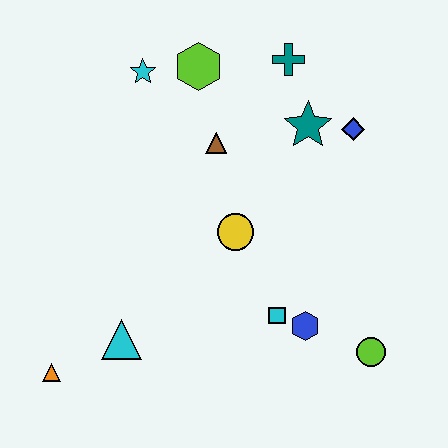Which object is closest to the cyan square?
The blue hexagon is closest to the cyan square.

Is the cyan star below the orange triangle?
No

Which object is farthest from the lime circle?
The cyan star is farthest from the lime circle.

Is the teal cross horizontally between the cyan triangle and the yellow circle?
No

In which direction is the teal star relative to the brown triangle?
The teal star is to the right of the brown triangle.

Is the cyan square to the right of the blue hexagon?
No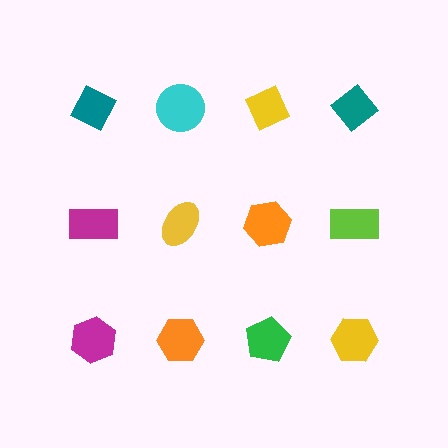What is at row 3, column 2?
An orange hexagon.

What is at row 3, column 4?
A yellow hexagon.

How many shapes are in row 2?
4 shapes.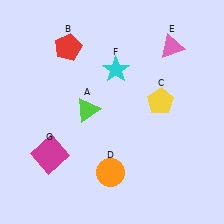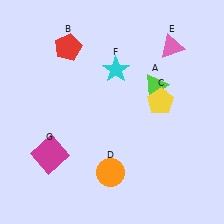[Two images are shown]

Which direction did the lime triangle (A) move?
The lime triangle (A) moved right.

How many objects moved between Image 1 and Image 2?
1 object moved between the two images.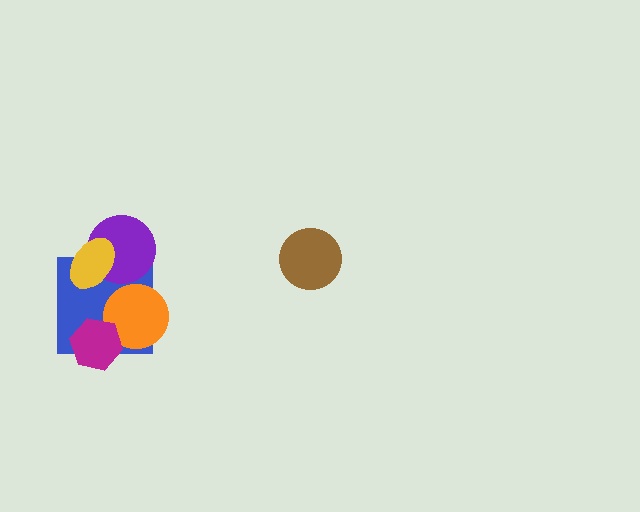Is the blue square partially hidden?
Yes, it is partially covered by another shape.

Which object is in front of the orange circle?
The magenta hexagon is in front of the orange circle.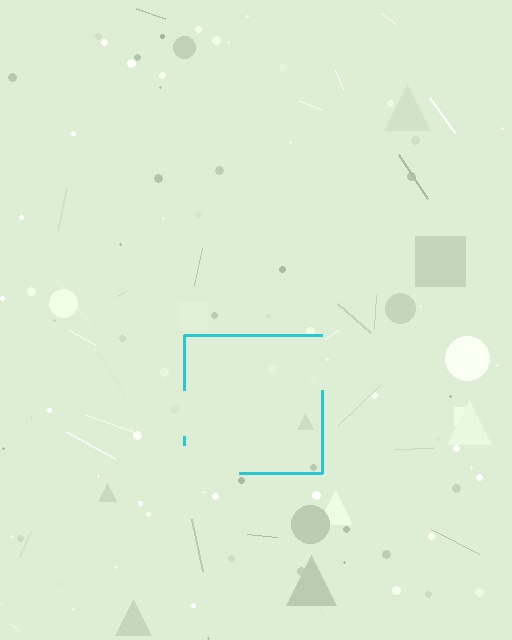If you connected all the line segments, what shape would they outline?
They would outline a square.